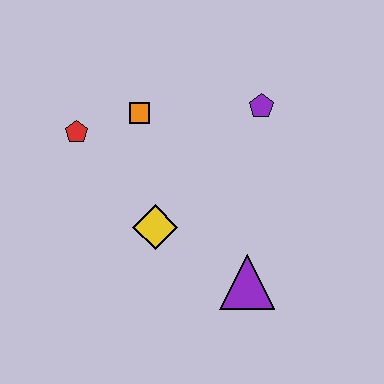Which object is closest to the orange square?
The red pentagon is closest to the orange square.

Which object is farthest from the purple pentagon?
The red pentagon is farthest from the purple pentagon.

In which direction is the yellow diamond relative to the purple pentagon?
The yellow diamond is below the purple pentagon.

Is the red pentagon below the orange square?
Yes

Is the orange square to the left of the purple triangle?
Yes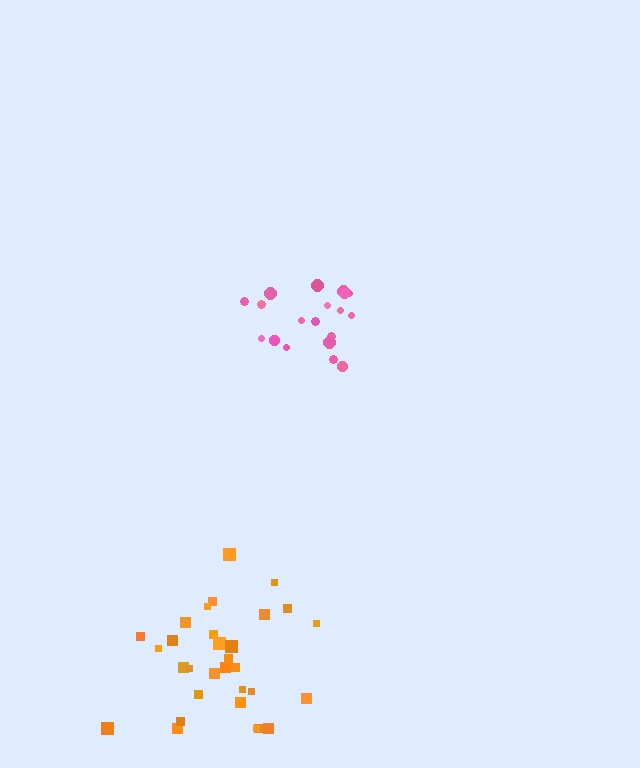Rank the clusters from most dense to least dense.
pink, orange.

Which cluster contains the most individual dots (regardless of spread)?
Orange (31).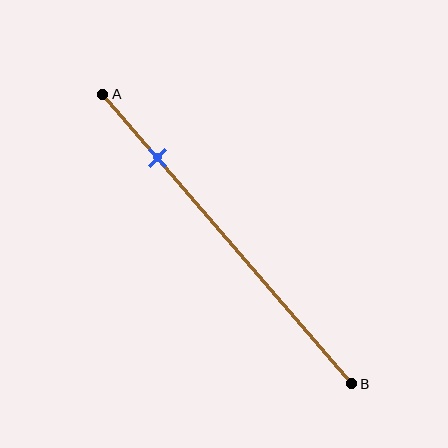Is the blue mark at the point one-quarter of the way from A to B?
No, the mark is at about 20% from A, not at the 25% one-quarter point.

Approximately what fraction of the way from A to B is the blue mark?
The blue mark is approximately 20% of the way from A to B.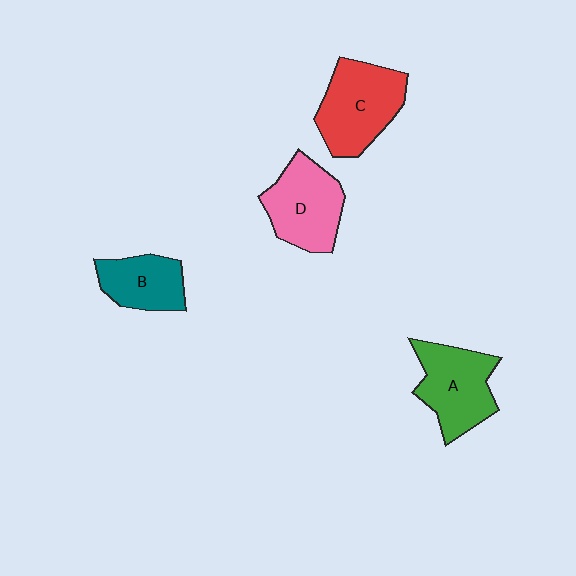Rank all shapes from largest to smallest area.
From largest to smallest: C (red), A (green), D (pink), B (teal).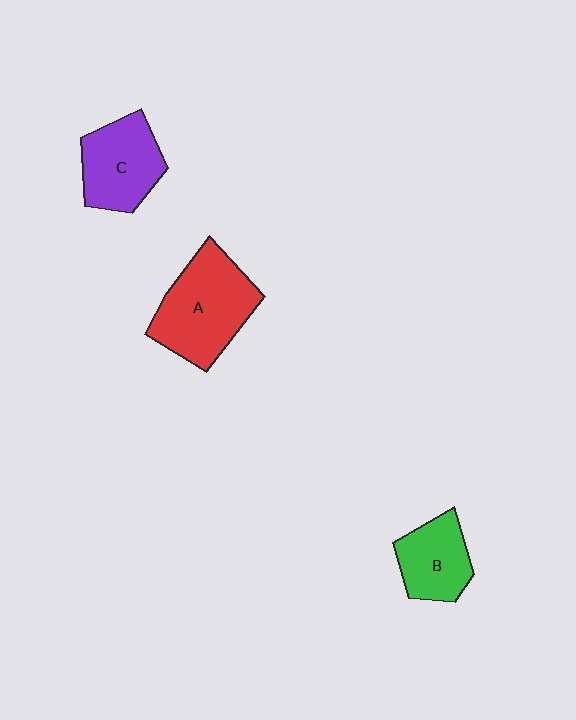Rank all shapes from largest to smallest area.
From largest to smallest: A (red), C (purple), B (green).